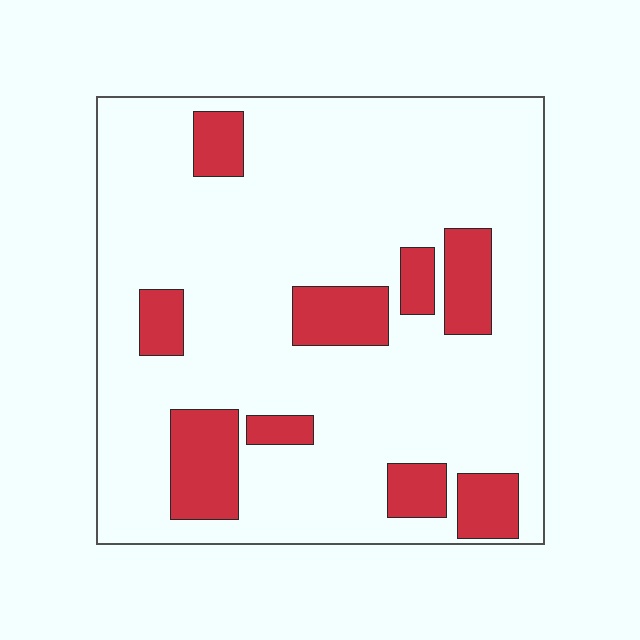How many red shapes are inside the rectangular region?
9.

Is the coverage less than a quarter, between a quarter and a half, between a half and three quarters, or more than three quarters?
Less than a quarter.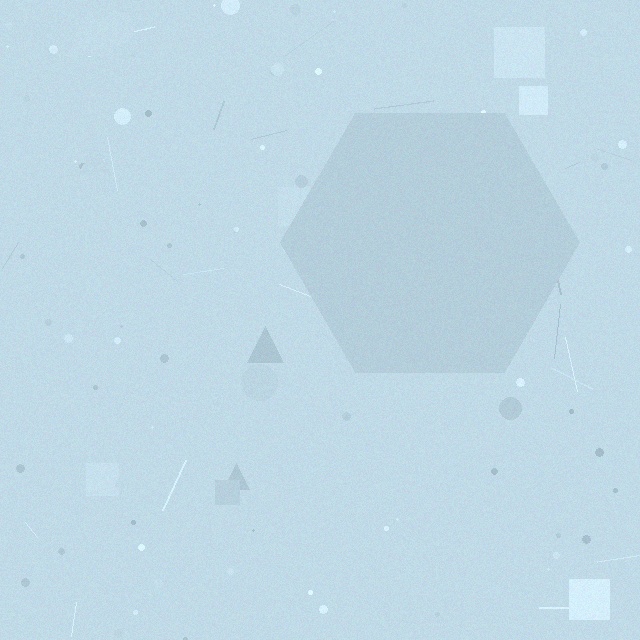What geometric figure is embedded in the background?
A hexagon is embedded in the background.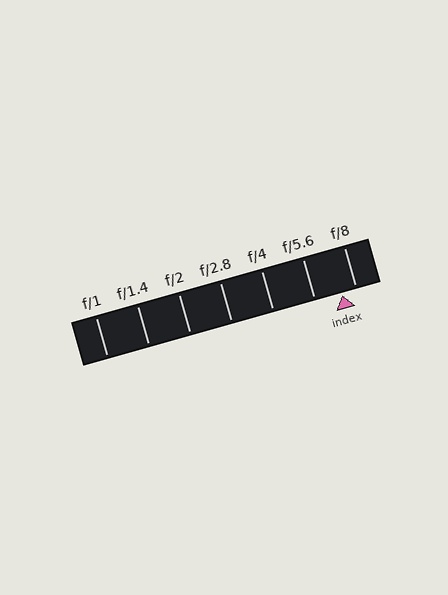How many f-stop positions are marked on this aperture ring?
There are 7 f-stop positions marked.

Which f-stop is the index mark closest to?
The index mark is closest to f/8.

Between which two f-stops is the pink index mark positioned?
The index mark is between f/5.6 and f/8.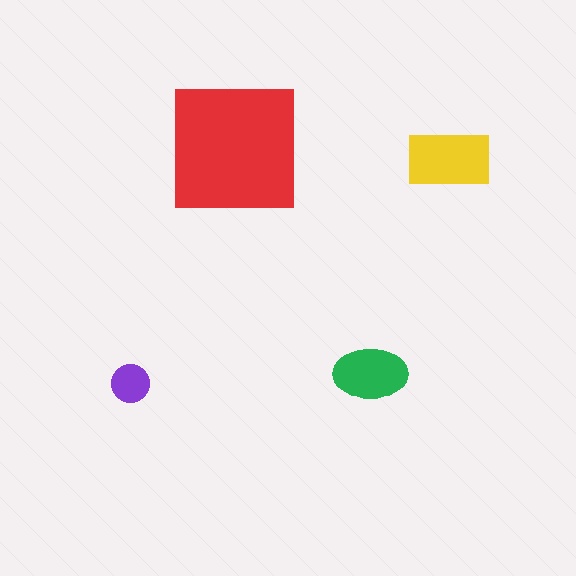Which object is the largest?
The red square.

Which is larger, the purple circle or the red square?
The red square.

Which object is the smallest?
The purple circle.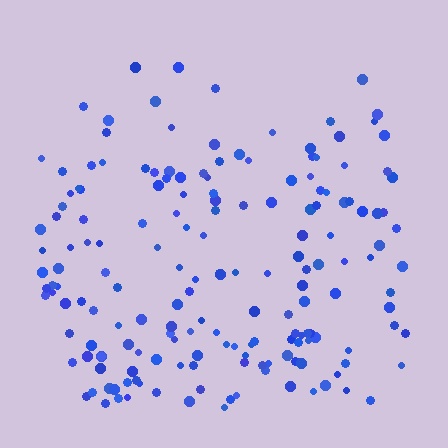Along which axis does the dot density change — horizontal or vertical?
Vertical.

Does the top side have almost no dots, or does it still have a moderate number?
Still a moderate number, just noticeably fewer than the bottom.